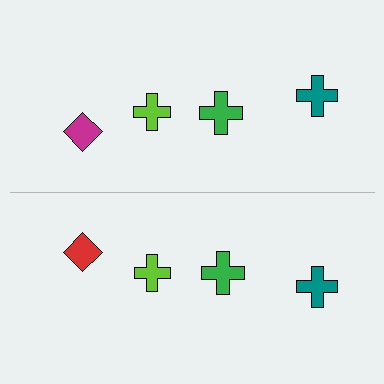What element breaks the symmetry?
The red diamond on the bottom side breaks the symmetry — its mirror counterpart is magenta.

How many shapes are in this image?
There are 8 shapes in this image.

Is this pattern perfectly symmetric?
No, the pattern is not perfectly symmetric. The red diamond on the bottom side breaks the symmetry — its mirror counterpart is magenta.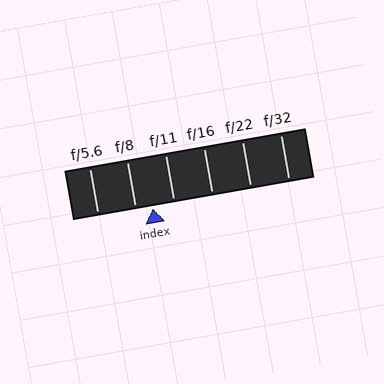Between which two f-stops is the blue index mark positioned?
The index mark is between f/8 and f/11.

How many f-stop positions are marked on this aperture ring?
There are 6 f-stop positions marked.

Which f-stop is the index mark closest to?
The index mark is closest to f/8.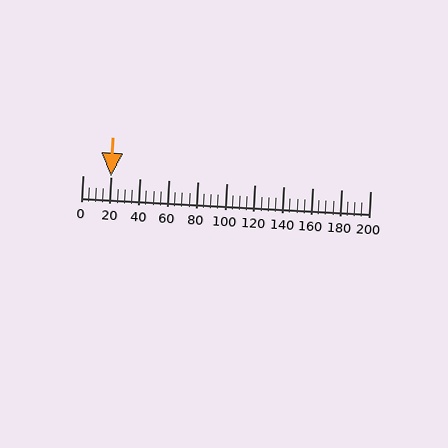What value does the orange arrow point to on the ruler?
The orange arrow points to approximately 20.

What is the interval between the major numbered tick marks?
The major tick marks are spaced 20 units apart.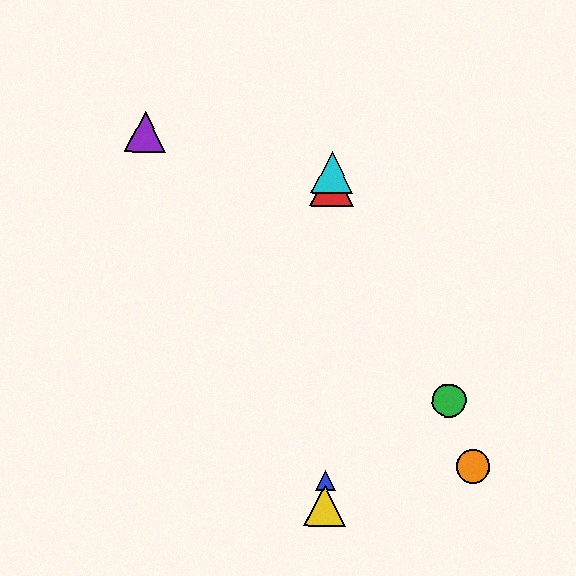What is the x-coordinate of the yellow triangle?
The yellow triangle is at x≈325.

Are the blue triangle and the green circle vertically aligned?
No, the blue triangle is at x≈325 and the green circle is at x≈449.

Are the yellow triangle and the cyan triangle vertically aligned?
Yes, both are at x≈325.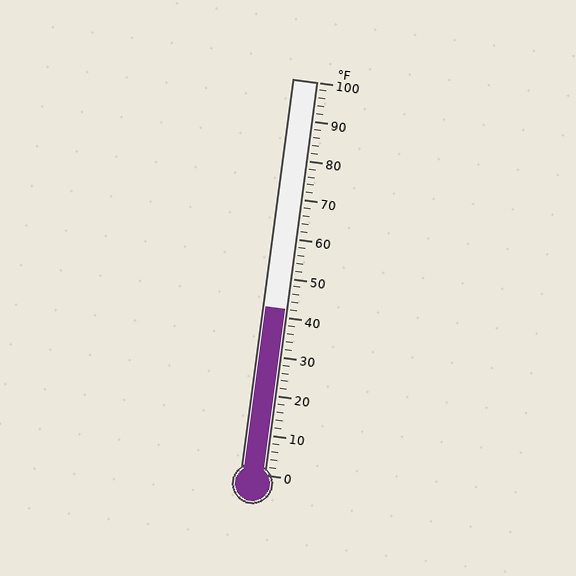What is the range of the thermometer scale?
The thermometer scale ranges from 0°F to 100°F.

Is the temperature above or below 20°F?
The temperature is above 20°F.